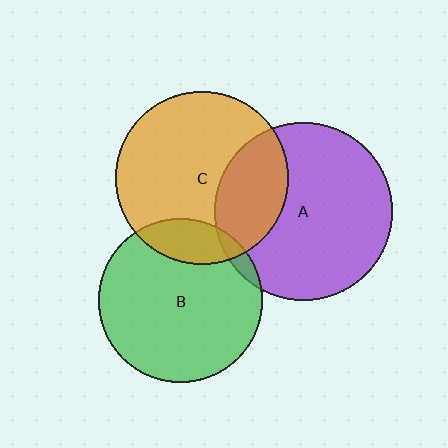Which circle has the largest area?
Circle A (purple).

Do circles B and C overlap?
Yes.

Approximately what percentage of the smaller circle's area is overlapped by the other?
Approximately 15%.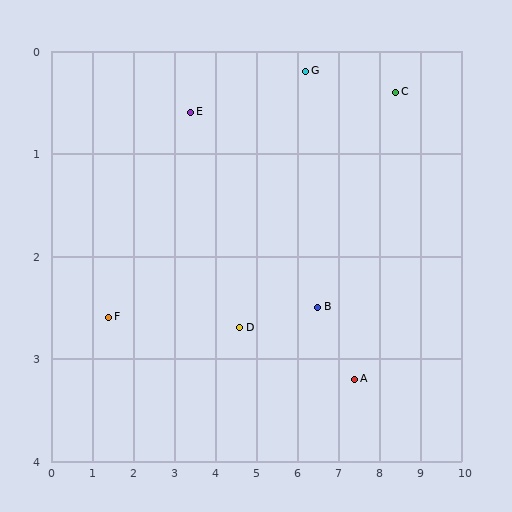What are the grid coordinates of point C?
Point C is at approximately (8.4, 0.4).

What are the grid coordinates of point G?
Point G is at approximately (6.2, 0.2).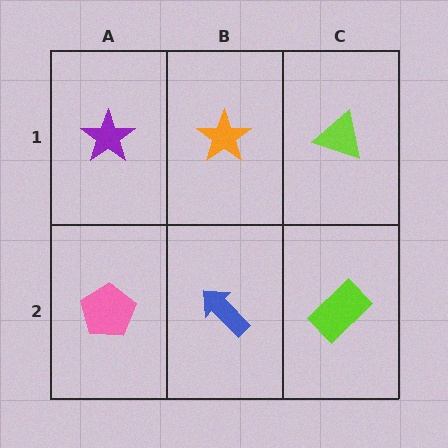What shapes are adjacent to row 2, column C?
A lime triangle (row 1, column C), a blue arrow (row 2, column B).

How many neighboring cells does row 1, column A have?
2.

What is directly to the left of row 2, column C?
A blue arrow.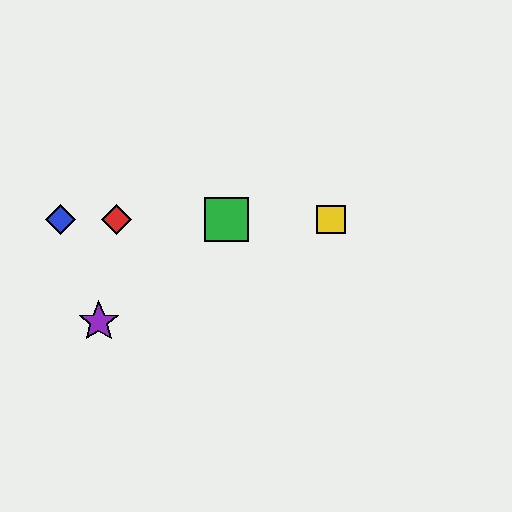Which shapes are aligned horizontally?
The red diamond, the blue diamond, the green square, the yellow square are aligned horizontally.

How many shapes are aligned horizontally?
4 shapes (the red diamond, the blue diamond, the green square, the yellow square) are aligned horizontally.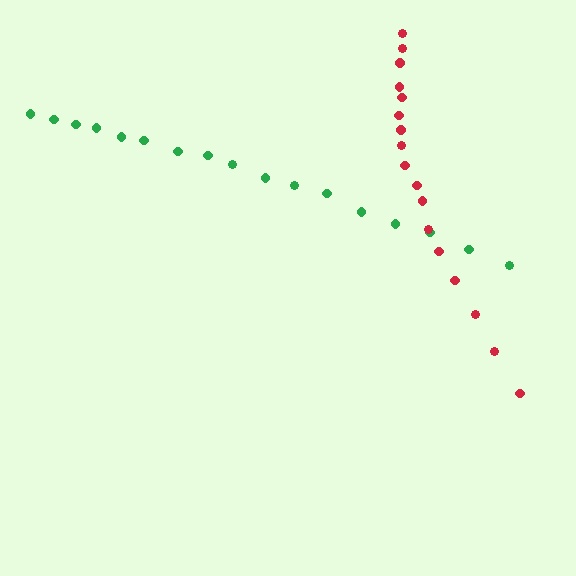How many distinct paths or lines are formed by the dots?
There are 2 distinct paths.